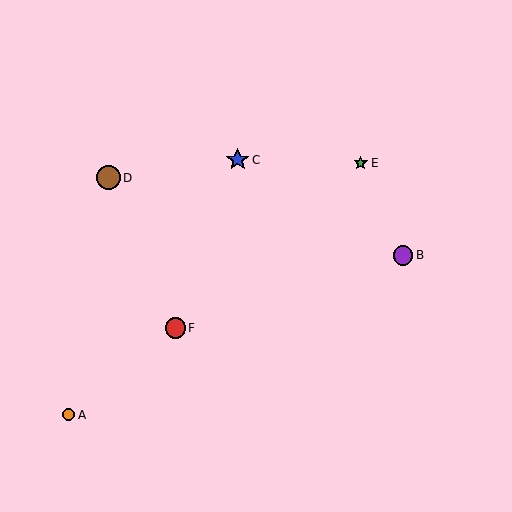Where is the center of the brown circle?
The center of the brown circle is at (108, 178).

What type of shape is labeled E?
Shape E is a green star.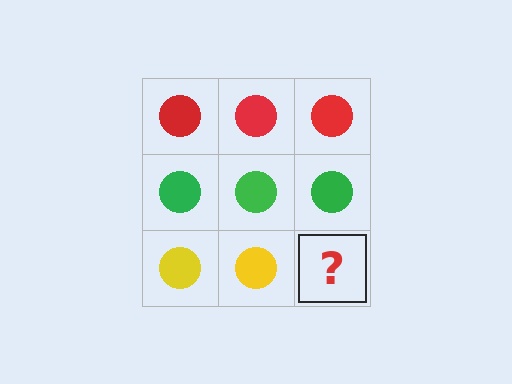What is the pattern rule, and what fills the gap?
The rule is that each row has a consistent color. The gap should be filled with a yellow circle.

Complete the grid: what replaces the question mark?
The question mark should be replaced with a yellow circle.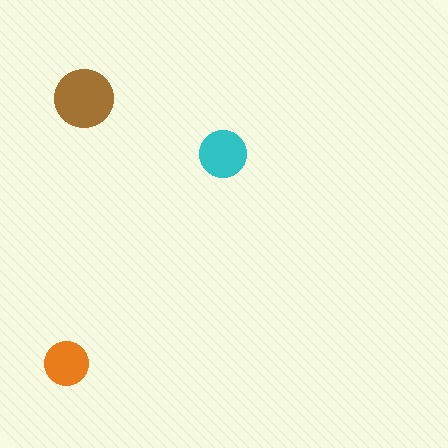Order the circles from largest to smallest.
the brown one, the cyan one, the orange one.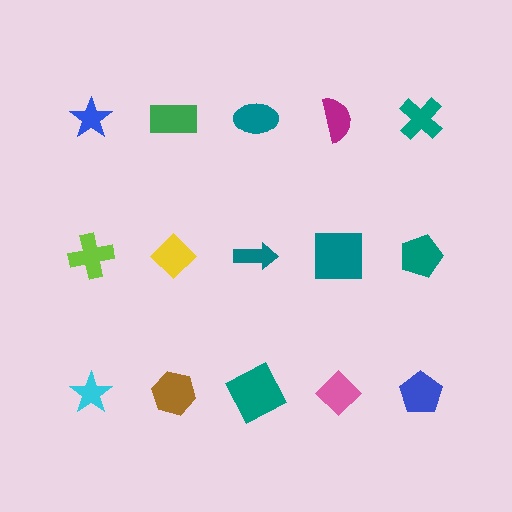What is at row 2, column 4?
A teal square.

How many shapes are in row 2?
5 shapes.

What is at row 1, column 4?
A magenta semicircle.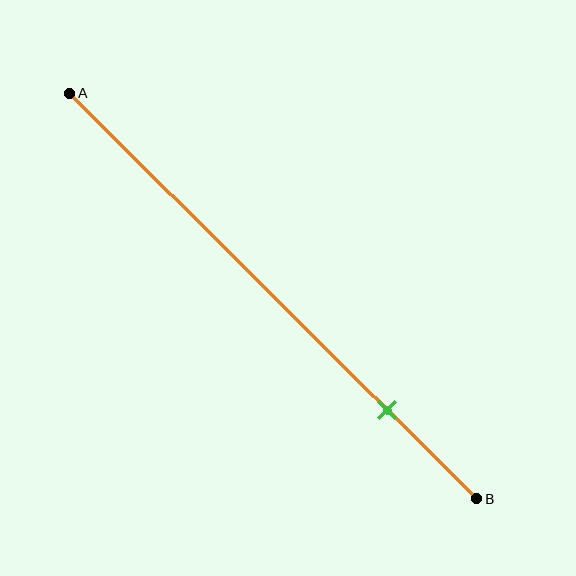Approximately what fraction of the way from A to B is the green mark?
The green mark is approximately 80% of the way from A to B.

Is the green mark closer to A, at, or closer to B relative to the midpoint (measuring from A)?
The green mark is closer to point B than the midpoint of segment AB.